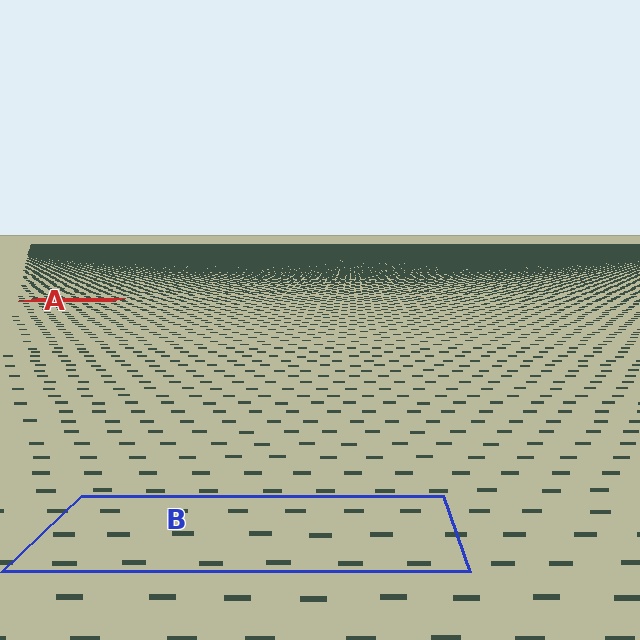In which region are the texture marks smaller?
The texture marks are smaller in region A, because it is farther away.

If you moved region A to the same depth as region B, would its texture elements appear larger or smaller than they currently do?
They would appear larger. At a closer depth, the same texture elements are projected at a bigger on-screen size.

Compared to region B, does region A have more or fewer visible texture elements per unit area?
Region A has more texture elements per unit area — they are packed more densely because it is farther away.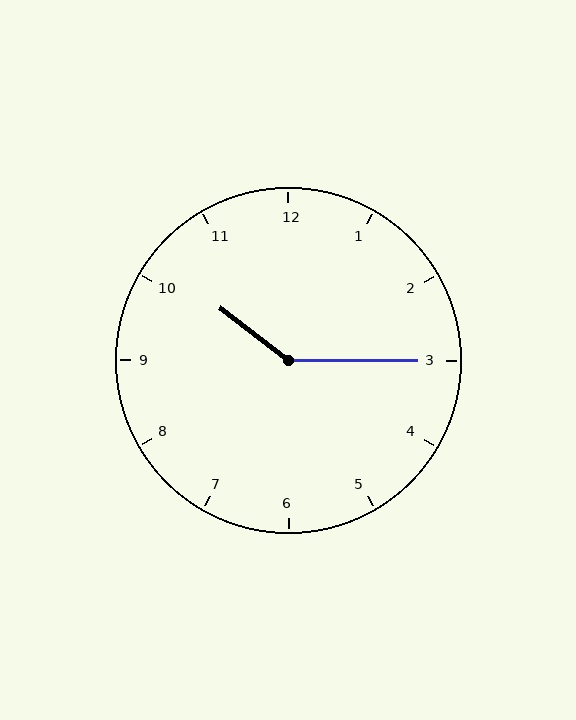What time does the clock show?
10:15.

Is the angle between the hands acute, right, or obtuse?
It is obtuse.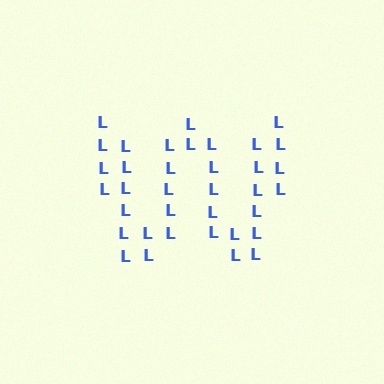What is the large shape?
The large shape is the letter W.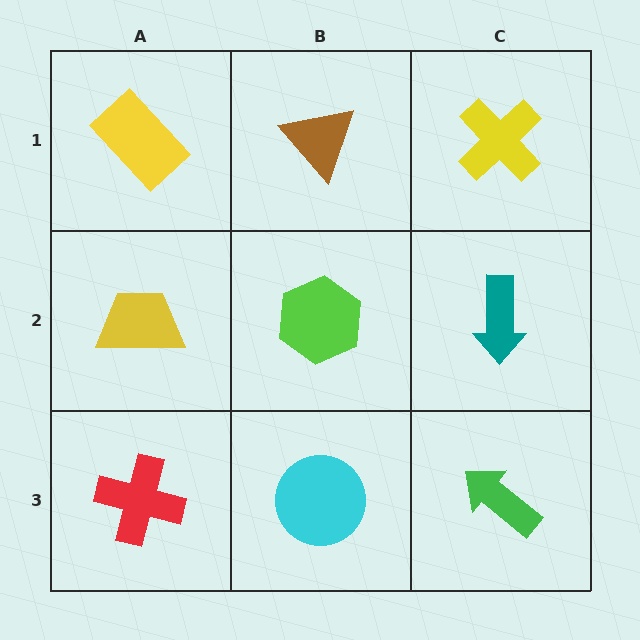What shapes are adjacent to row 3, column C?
A teal arrow (row 2, column C), a cyan circle (row 3, column B).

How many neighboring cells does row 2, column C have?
3.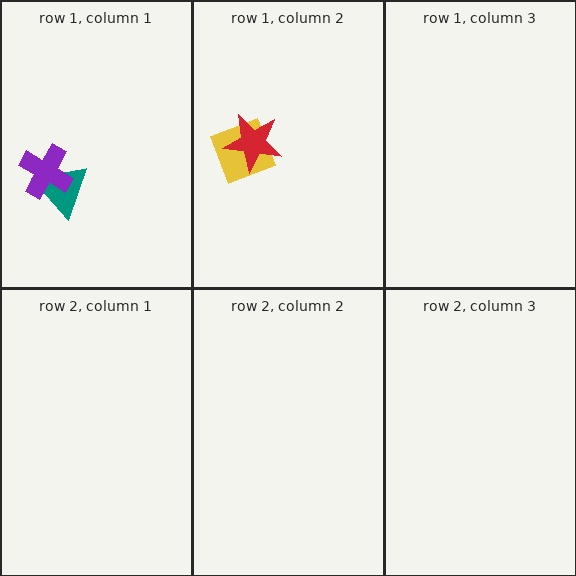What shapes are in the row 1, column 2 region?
The yellow square, the red star.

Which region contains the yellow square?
The row 1, column 2 region.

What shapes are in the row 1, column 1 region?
The teal triangle, the purple cross.